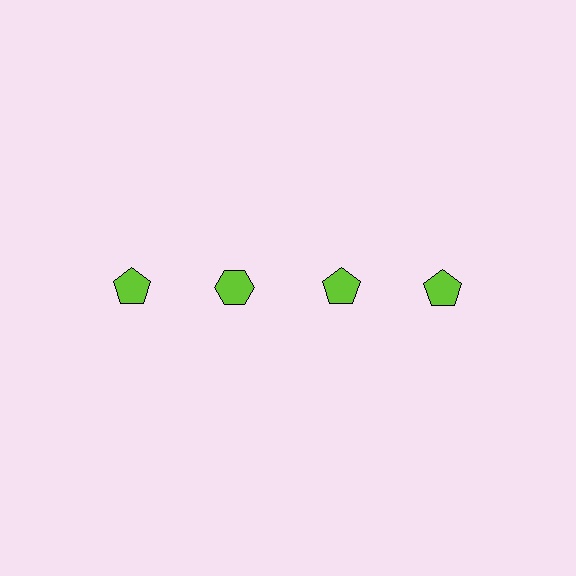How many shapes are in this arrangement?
There are 4 shapes arranged in a grid pattern.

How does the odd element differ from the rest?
It has a different shape: hexagon instead of pentagon.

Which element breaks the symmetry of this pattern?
The lime hexagon in the top row, second from left column breaks the symmetry. All other shapes are lime pentagons.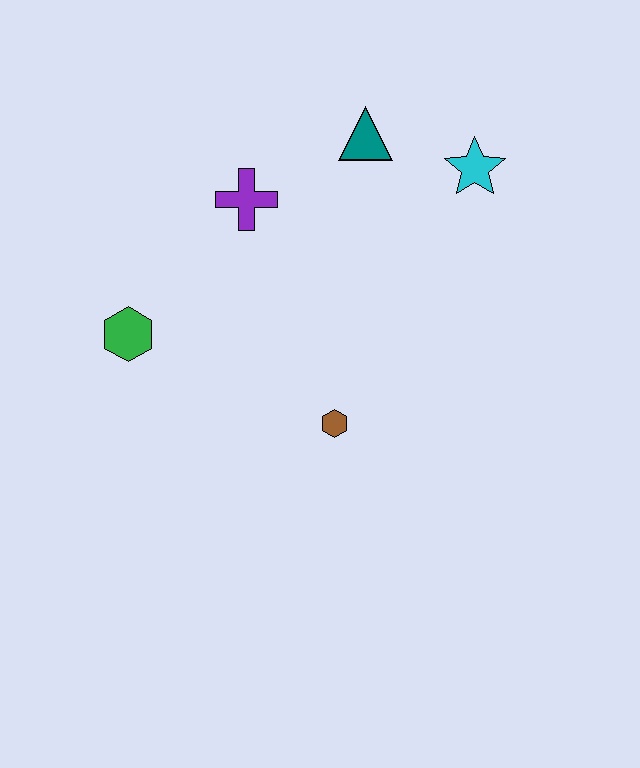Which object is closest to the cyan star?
The teal triangle is closest to the cyan star.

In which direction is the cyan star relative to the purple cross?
The cyan star is to the right of the purple cross.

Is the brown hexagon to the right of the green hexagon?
Yes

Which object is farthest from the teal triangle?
The green hexagon is farthest from the teal triangle.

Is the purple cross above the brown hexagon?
Yes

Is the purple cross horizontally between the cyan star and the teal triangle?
No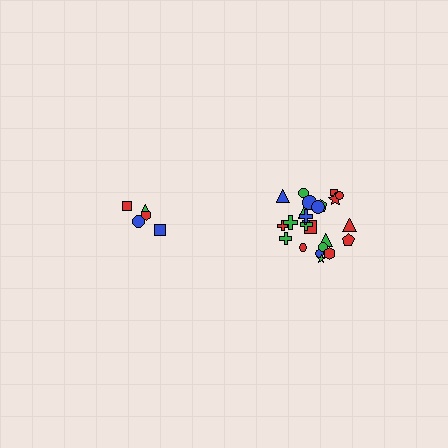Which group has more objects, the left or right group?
The right group.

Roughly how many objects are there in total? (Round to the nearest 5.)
Roughly 30 objects in total.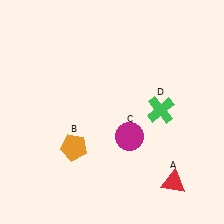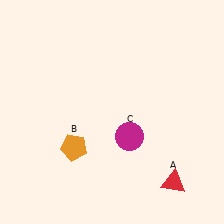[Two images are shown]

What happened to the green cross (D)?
The green cross (D) was removed in Image 2. It was in the top-right area of Image 1.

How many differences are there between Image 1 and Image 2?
There is 1 difference between the two images.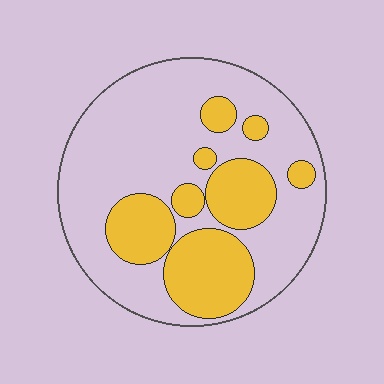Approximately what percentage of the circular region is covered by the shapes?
Approximately 30%.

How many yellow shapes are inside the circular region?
8.